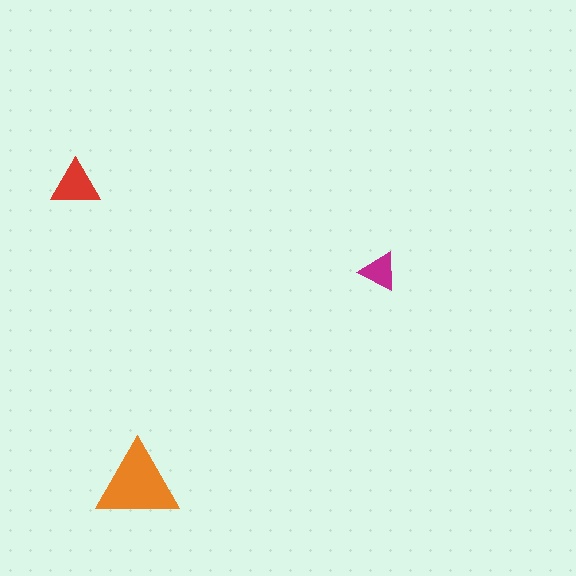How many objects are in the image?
There are 3 objects in the image.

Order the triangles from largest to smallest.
the orange one, the red one, the magenta one.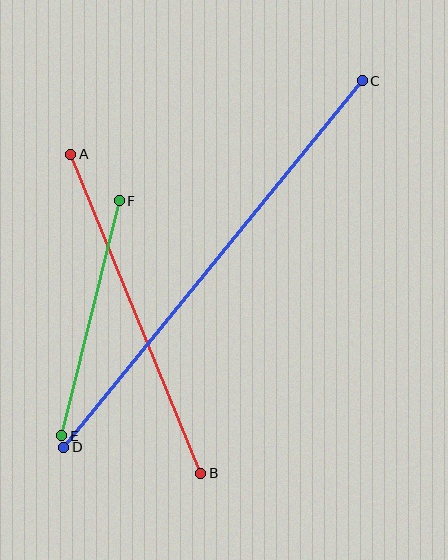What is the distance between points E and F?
The distance is approximately 242 pixels.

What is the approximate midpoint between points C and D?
The midpoint is at approximately (213, 264) pixels.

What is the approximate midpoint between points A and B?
The midpoint is at approximately (136, 314) pixels.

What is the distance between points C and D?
The distance is approximately 473 pixels.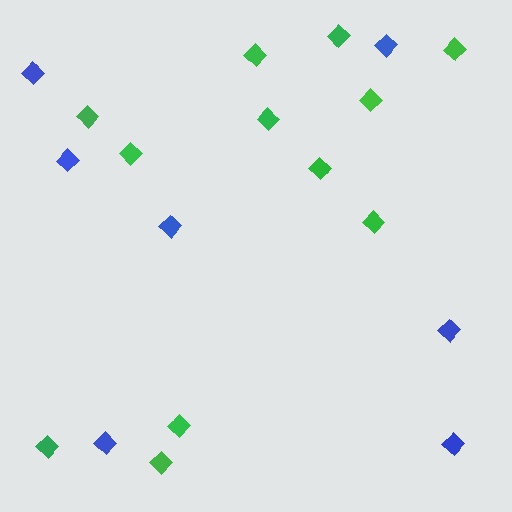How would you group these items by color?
There are 2 groups: one group of blue diamonds (7) and one group of green diamonds (12).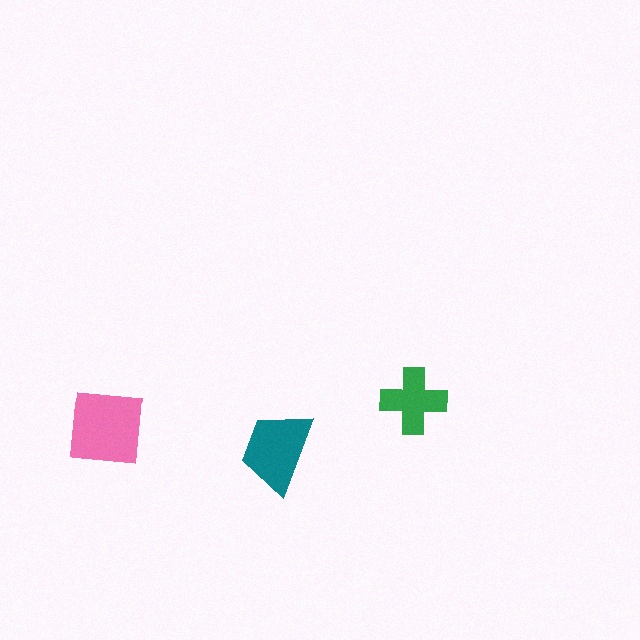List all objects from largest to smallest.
The pink square, the teal trapezoid, the green cross.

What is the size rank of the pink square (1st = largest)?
1st.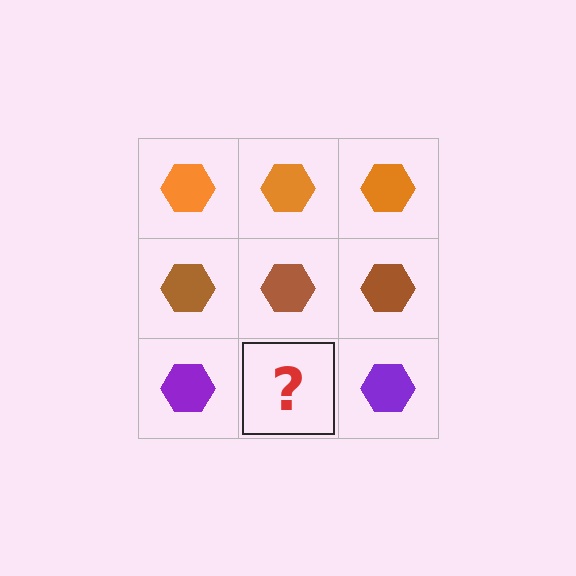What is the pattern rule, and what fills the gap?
The rule is that each row has a consistent color. The gap should be filled with a purple hexagon.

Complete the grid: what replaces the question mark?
The question mark should be replaced with a purple hexagon.